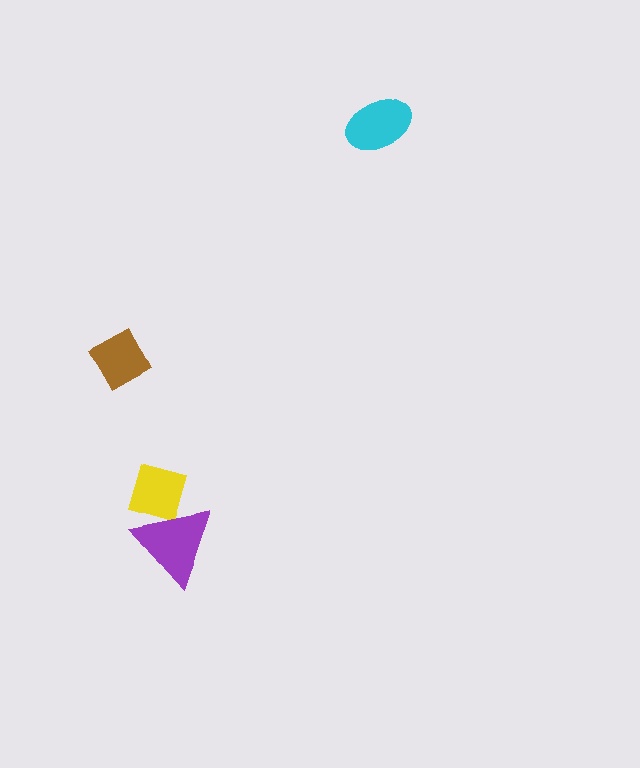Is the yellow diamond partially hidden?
Yes, it is partially covered by another shape.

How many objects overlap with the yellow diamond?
1 object overlaps with the yellow diamond.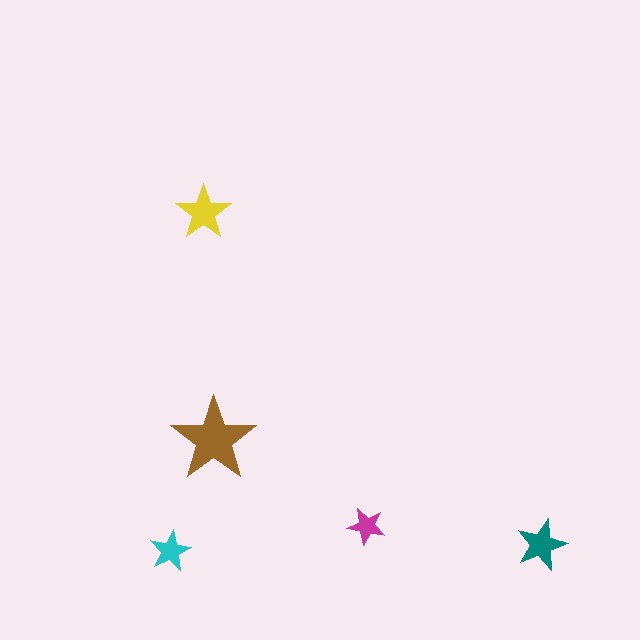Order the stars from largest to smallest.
the brown one, the yellow one, the teal one, the cyan one, the magenta one.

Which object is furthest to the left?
The cyan star is leftmost.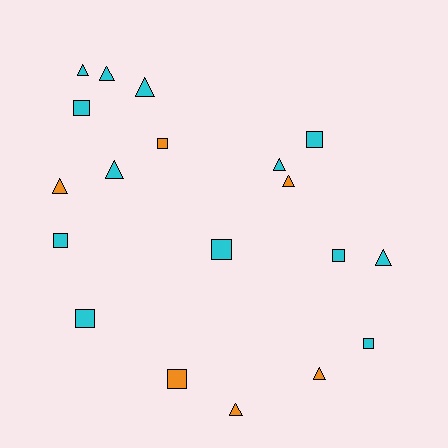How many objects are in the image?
There are 19 objects.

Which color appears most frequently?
Cyan, with 13 objects.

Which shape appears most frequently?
Triangle, with 10 objects.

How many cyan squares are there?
There are 7 cyan squares.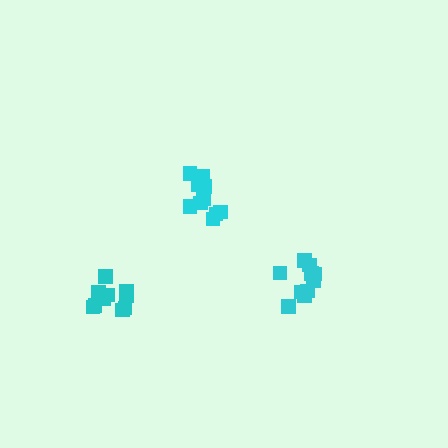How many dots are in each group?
Group 1: 10 dots, Group 2: 10 dots, Group 3: 10 dots (30 total).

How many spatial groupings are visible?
There are 3 spatial groupings.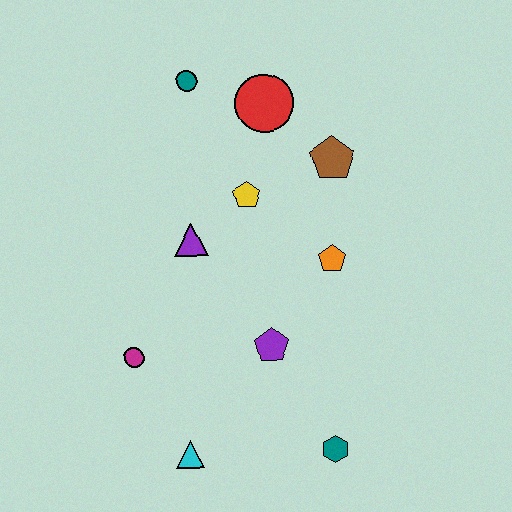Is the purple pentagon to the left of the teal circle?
No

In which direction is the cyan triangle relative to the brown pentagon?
The cyan triangle is below the brown pentagon.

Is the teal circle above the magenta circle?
Yes